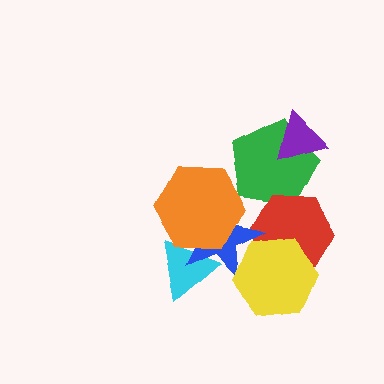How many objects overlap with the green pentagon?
2 objects overlap with the green pentagon.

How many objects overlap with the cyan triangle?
2 objects overlap with the cyan triangle.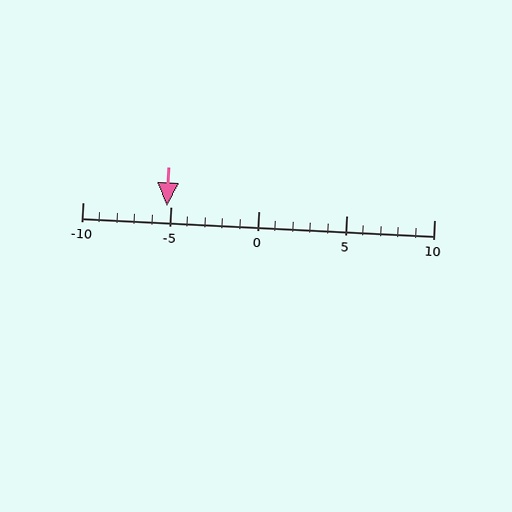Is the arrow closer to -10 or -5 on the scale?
The arrow is closer to -5.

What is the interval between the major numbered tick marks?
The major tick marks are spaced 5 units apart.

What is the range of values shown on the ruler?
The ruler shows values from -10 to 10.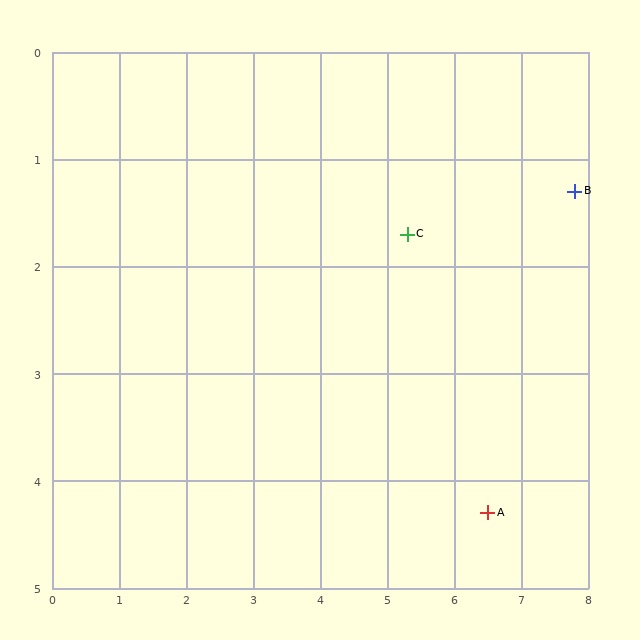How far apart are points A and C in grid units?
Points A and C are about 2.9 grid units apart.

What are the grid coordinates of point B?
Point B is at approximately (7.8, 1.3).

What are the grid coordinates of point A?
Point A is at approximately (6.5, 4.3).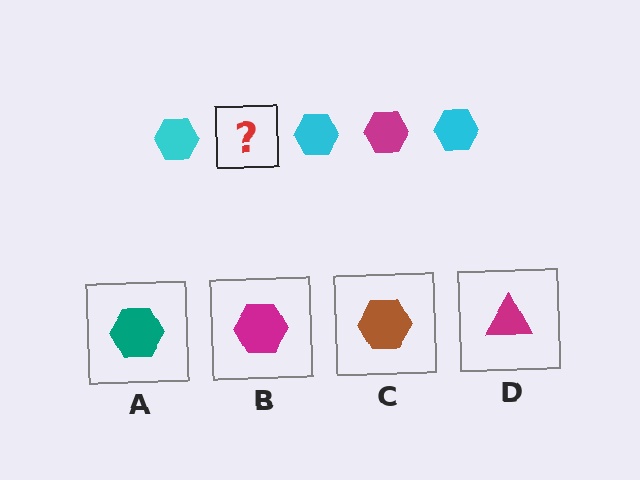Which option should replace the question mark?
Option B.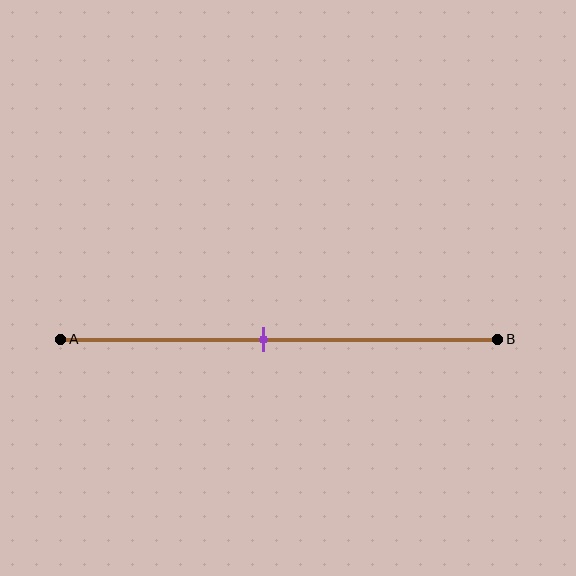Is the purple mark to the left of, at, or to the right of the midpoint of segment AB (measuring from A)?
The purple mark is to the left of the midpoint of segment AB.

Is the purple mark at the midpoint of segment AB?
No, the mark is at about 45% from A, not at the 50% midpoint.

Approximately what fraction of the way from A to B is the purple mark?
The purple mark is approximately 45% of the way from A to B.